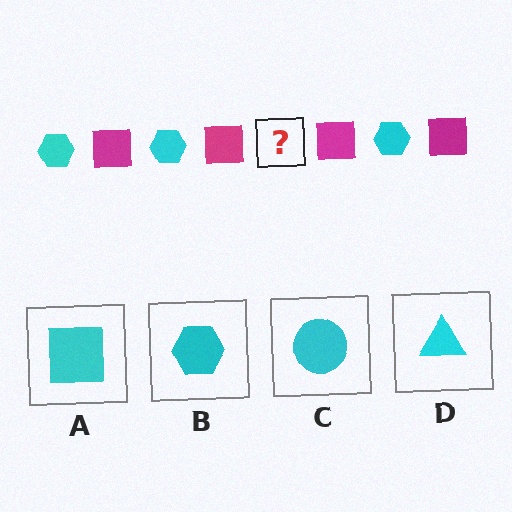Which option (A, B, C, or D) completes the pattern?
B.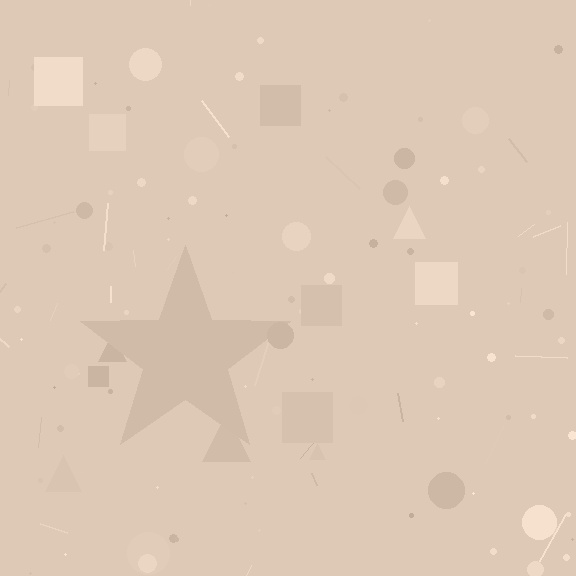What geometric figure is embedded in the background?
A star is embedded in the background.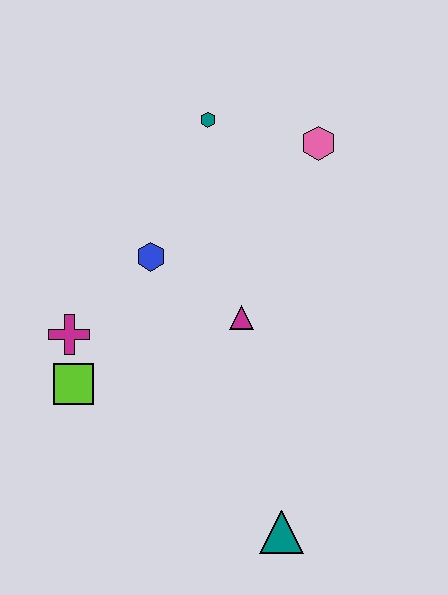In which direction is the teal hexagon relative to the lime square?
The teal hexagon is above the lime square.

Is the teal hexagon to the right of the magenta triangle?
No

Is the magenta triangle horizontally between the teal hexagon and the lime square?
No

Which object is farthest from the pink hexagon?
The teal triangle is farthest from the pink hexagon.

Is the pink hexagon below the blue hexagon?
No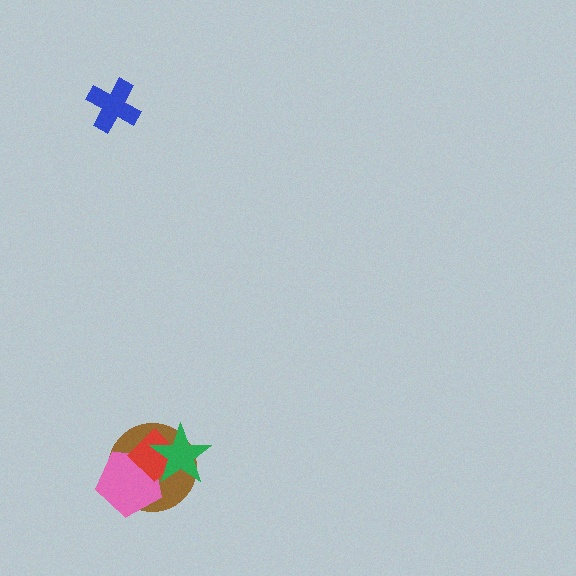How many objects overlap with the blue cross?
0 objects overlap with the blue cross.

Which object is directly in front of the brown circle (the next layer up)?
The pink pentagon is directly in front of the brown circle.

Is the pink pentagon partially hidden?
Yes, it is partially covered by another shape.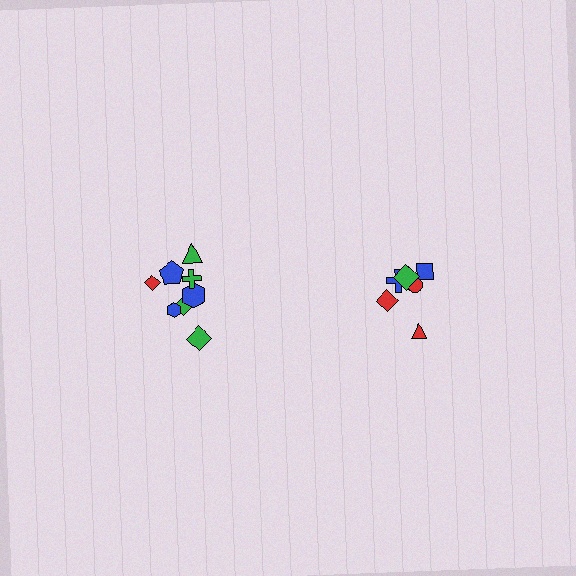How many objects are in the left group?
There are 8 objects.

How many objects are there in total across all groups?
There are 14 objects.